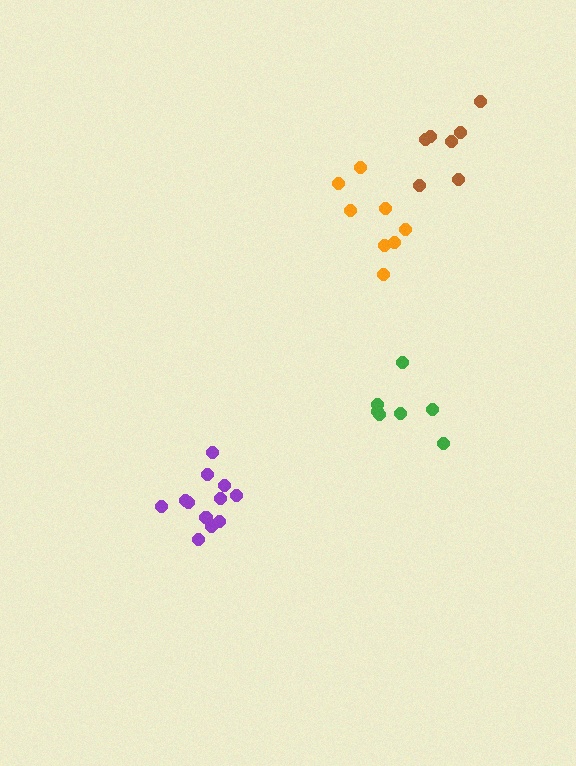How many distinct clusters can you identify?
There are 4 distinct clusters.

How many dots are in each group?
Group 1: 7 dots, Group 2: 8 dots, Group 3: 12 dots, Group 4: 7 dots (34 total).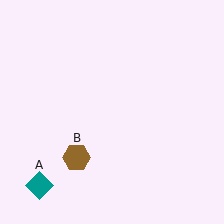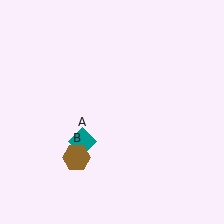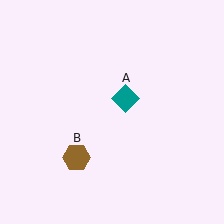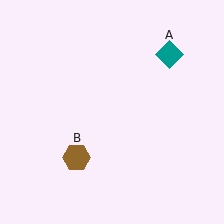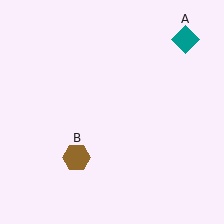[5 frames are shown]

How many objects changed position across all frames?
1 object changed position: teal diamond (object A).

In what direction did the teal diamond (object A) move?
The teal diamond (object A) moved up and to the right.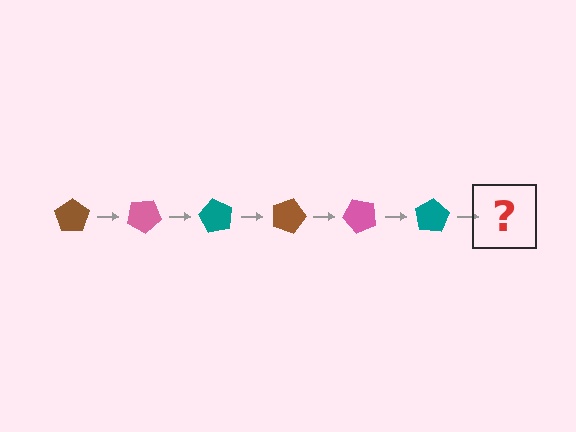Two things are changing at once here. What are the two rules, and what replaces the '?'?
The two rules are that it rotates 30 degrees each step and the color cycles through brown, pink, and teal. The '?' should be a brown pentagon, rotated 180 degrees from the start.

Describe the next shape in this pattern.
It should be a brown pentagon, rotated 180 degrees from the start.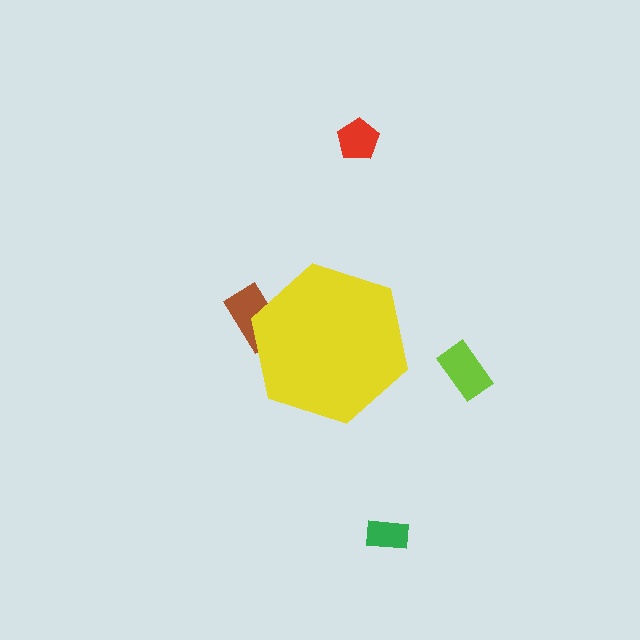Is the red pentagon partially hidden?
No, the red pentagon is fully visible.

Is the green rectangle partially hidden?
No, the green rectangle is fully visible.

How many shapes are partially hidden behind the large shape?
1 shape is partially hidden.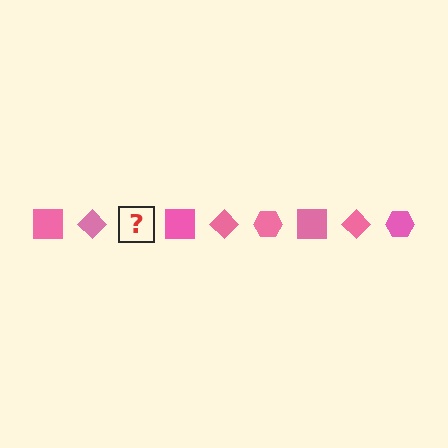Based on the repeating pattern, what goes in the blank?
The blank should be a pink hexagon.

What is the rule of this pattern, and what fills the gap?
The rule is that the pattern cycles through square, diamond, hexagon shapes in pink. The gap should be filled with a pink hexagon.